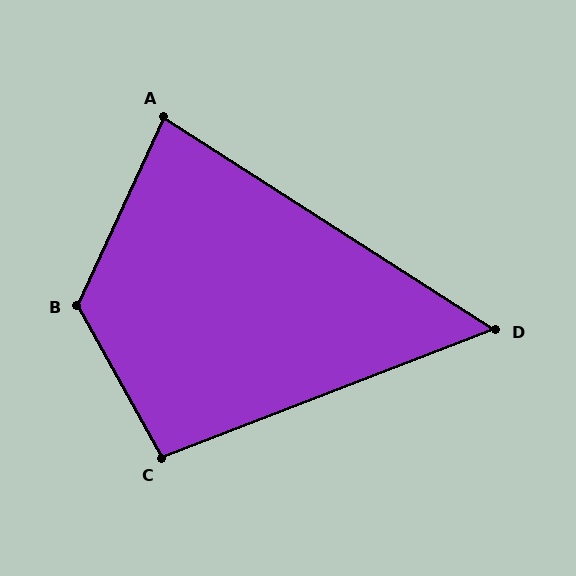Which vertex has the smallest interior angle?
D, at approximately 54 degrees.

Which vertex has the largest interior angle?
B, at approximately 126 degrees.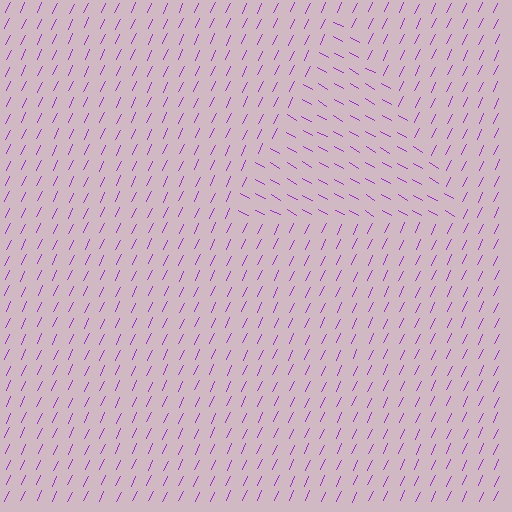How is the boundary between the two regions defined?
The boundary is defined purely by a change in line orientation (approximately 85 degrees difference). All lines are the same color and thickness.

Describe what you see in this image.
The image is filled with small purple line segments. A triangle region in the image has lines oriented differently from the surrounding lines, creating a visible texture boundary.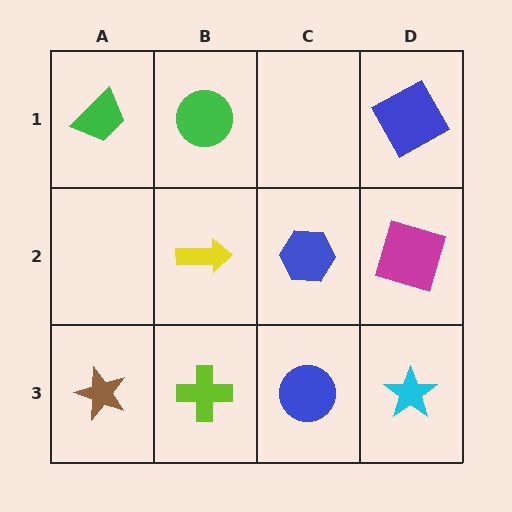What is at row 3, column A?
A brown star.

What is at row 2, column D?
A magenta square.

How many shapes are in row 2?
3 shapes.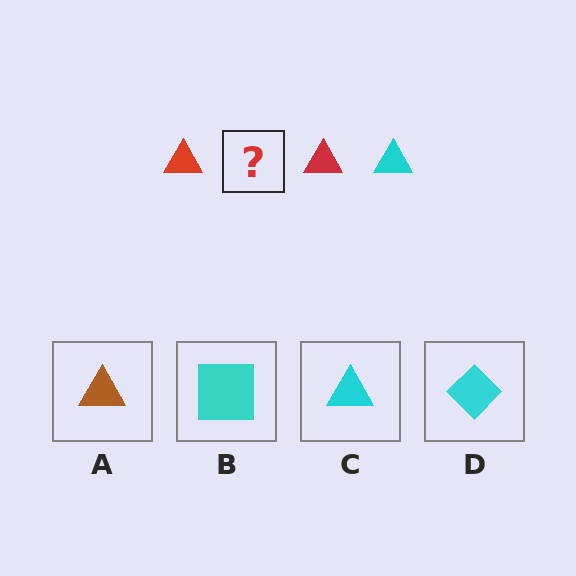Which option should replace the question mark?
Option C.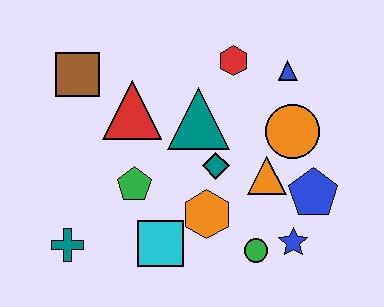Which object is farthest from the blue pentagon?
The brown square is farthest from the blue pentagon.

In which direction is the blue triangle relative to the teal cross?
The blue triangle is to the right of the teal cross.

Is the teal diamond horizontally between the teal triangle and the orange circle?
Yes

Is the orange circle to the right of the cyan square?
Yes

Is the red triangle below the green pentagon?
No